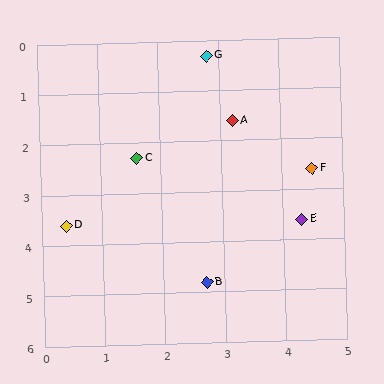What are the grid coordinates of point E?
Point E is at approximately (4.3, 3.6).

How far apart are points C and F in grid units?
Points C and F are about 2.9 grid units apart.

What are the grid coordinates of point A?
Point A is at approximately (3.2, 1.6).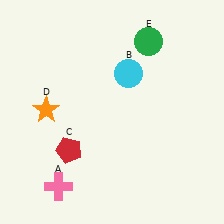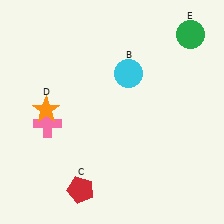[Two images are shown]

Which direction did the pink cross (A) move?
The pink cross (A) moved up.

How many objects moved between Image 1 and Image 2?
3 objects moved between the two images.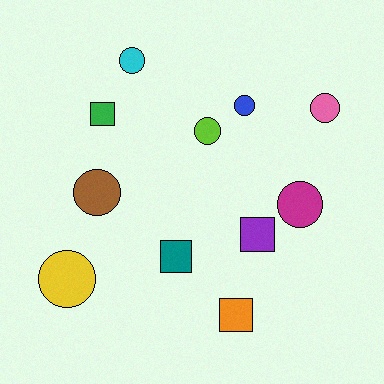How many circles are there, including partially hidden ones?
There are 7 circles.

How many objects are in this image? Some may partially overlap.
There are 11 objects.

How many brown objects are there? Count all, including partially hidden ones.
There is 1 brown object.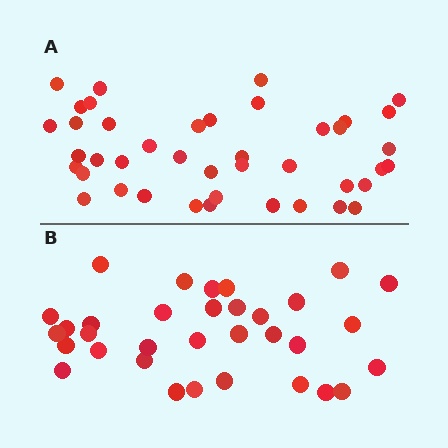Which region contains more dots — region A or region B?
Region A (the top region) has more dots.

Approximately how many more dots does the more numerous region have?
Region A has roughly 8 or so more dots than region B.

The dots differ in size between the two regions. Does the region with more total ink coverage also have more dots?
No. Region B has more total ink coverage because its dots are larger, but region A actually contains more individual dots. Total area can be misleading — the number of items is what matters here.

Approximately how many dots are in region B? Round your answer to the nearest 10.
About 30 dots. (The exact count is 33, which rounds to 30.)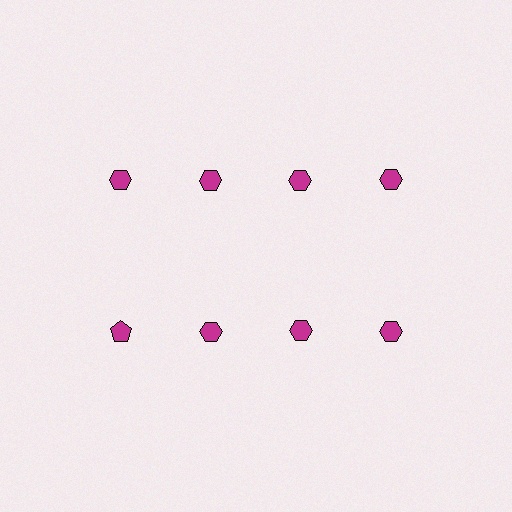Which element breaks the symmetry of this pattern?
The magenta pentagon in the second row, leftmost column breaks the symmetry. All other shapes are magenta hexagons.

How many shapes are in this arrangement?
There are 8 shapes arranged in a grid pattern.